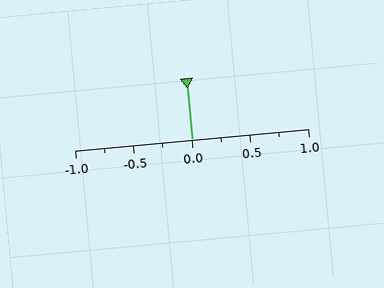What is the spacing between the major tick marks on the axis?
The major ticks are spaced 0.5 apart.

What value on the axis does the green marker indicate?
The marker indicates approximately 0.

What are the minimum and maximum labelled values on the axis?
The axis runs from -1.0 to 1.0.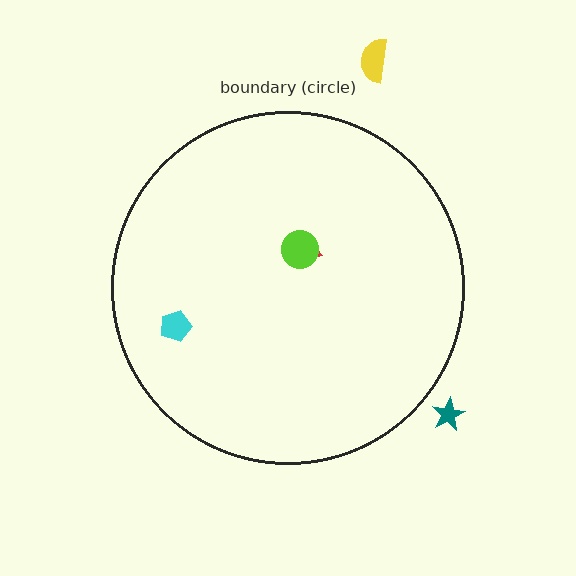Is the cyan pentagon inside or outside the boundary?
Inside.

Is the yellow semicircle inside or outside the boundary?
Outside.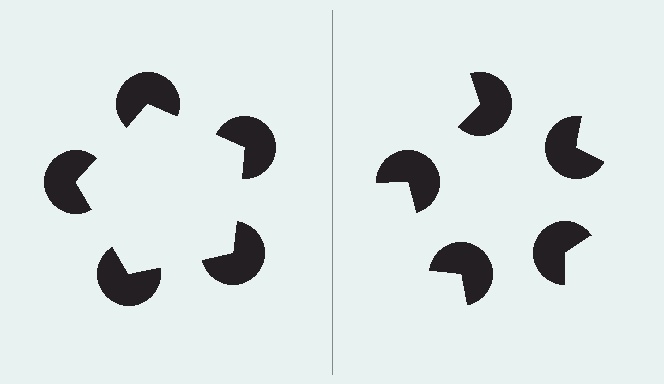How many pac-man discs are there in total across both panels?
10 — 5 on each side.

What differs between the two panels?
The pac-man discs are positioned identically on both sides; only the wedge orientations differ. On the left they align to a pentagon; on the right they are misaligned.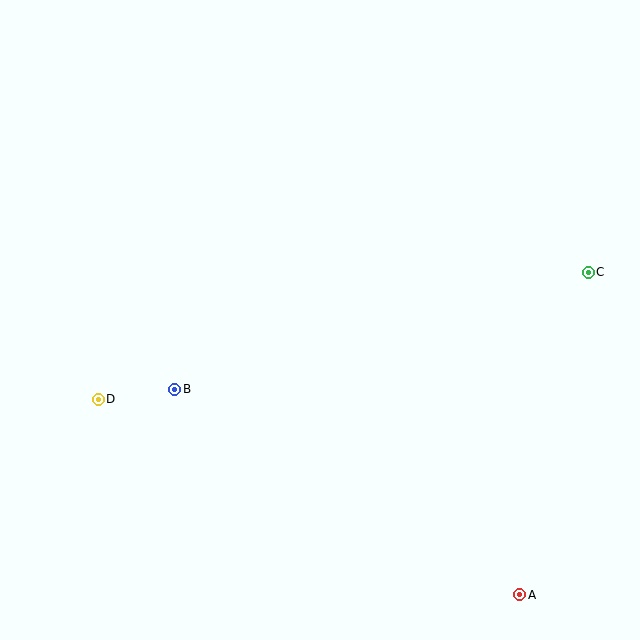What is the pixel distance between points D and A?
The distance between D and A is 465 pixels.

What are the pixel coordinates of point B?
Point B is at (175, 389).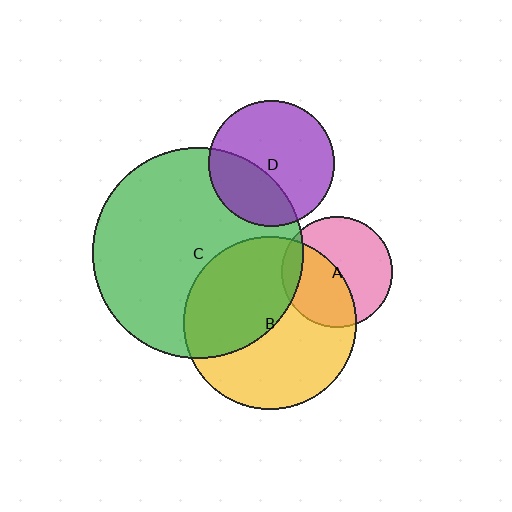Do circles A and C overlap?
Yes.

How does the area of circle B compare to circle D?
Approximately 1.9 times.